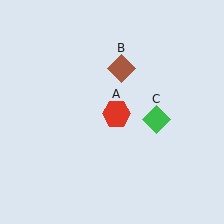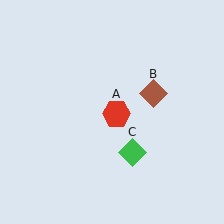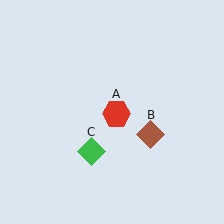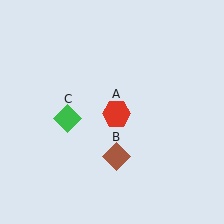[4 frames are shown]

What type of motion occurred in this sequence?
The brown diamond (object B), green diamond (object C) rotated clockwise around the center of the scene.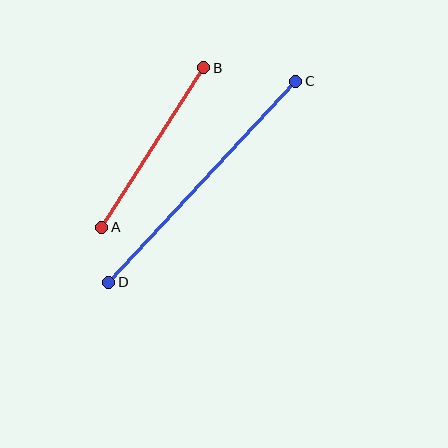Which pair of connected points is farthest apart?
Points C and D are farthest apart.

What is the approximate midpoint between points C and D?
The midpoint is at approximately (202, 182) pixels.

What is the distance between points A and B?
The distance is approximately 189 pixels.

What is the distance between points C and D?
The distance is approximately 275 pixels.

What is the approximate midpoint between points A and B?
The midpoint is at approximately (153, 147) pixels.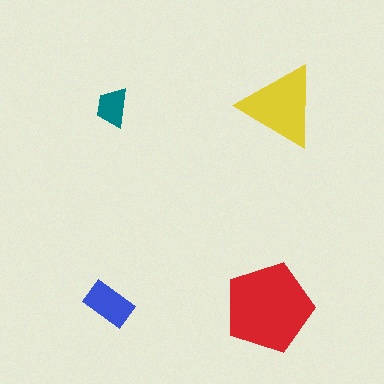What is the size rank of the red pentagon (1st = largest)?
1st.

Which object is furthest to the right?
The yellow triangle is rightmost.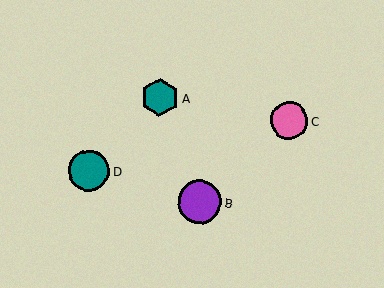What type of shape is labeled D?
Shape D is a teal circle.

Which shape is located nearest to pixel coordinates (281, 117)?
The pink circle (labeled C) at (289, 121) is nearest to that location.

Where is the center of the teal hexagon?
The center of the teal hexagon is at (160, 97).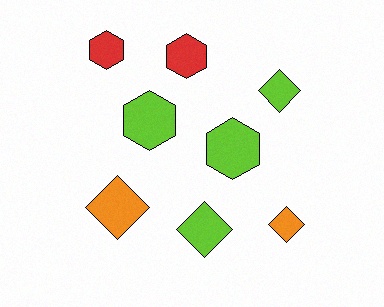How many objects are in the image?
There are 8 objects.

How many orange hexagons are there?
There are no orange hexagons.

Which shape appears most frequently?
Hexagon, with 4 objects.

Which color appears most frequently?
Lime, with 4 objects.